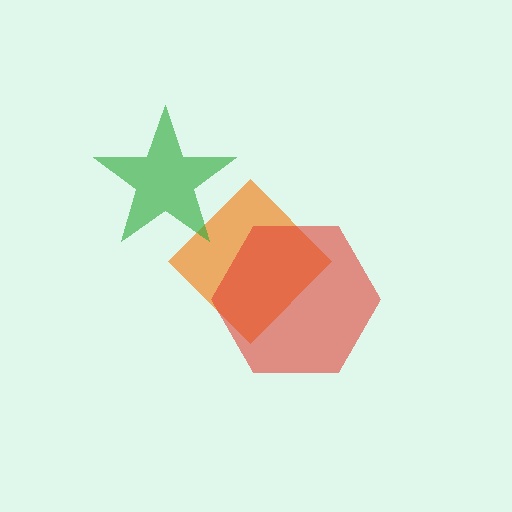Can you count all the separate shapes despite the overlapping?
Yes, there are 3 separate shapes.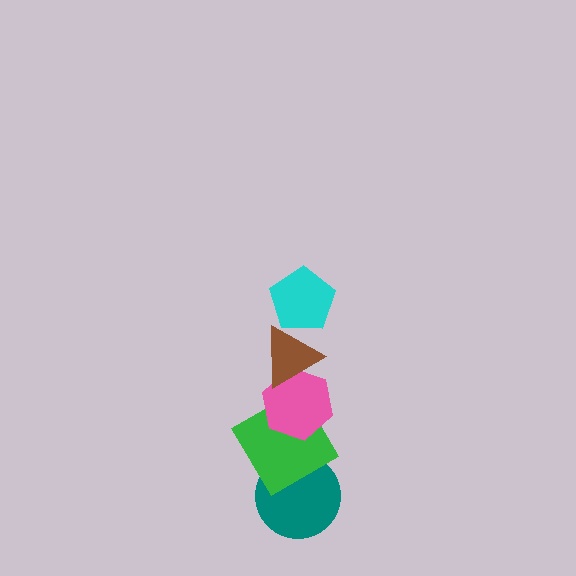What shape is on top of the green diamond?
The pink hexagon is on top of the green diamond.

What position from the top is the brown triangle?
The brown triangle is 2nd from the top.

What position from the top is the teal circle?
The teal circle is 5th from the top.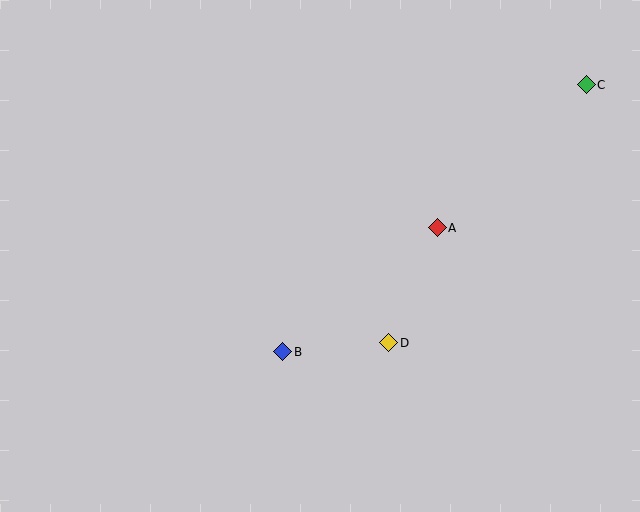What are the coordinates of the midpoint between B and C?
The midpoint between B and C is at (434, 218).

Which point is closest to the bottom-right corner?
Point D is closest to the bottom-right corner.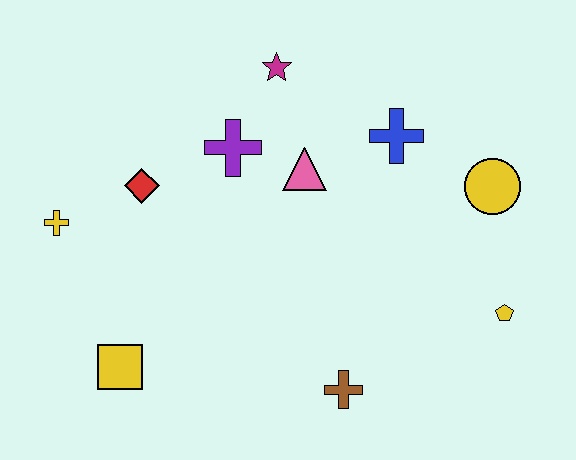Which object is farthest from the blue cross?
The yellow square is farthest from the blue cross.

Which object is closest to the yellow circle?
The blue cross is closest to the yellow circle.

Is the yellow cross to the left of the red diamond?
Yes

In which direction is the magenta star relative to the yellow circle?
The magenta star is to the left of the yellow circle.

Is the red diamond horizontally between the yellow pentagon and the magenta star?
No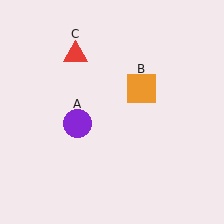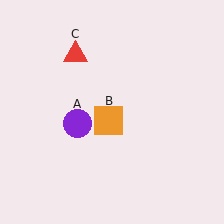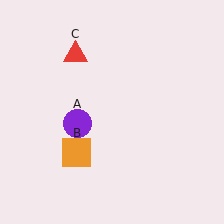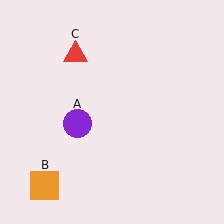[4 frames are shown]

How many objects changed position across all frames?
1 object changed position: orange square (object B).